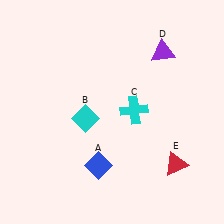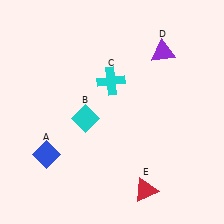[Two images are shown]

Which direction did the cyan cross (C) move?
The cyan cross (C) moved up.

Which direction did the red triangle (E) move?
The red triangle (E) moved left.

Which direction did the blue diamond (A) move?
The blue diamond (A) moved left.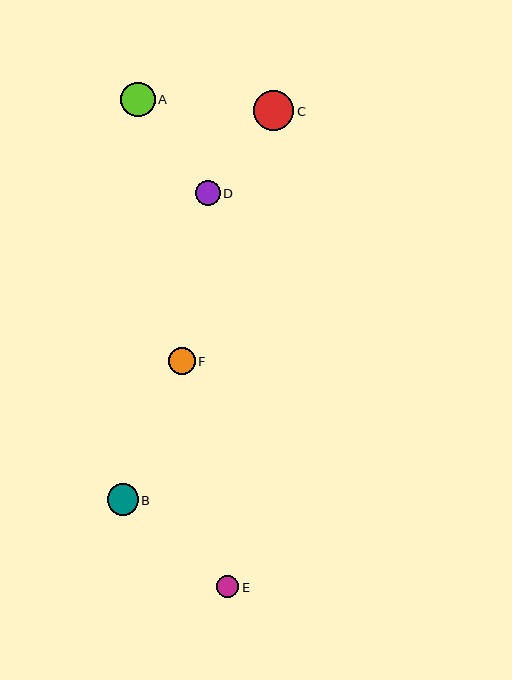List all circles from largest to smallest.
From largest to smallest: C, A, B, F, D, E.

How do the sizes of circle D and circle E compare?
Circle D and circle E are approximately the same size.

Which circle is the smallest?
Circle E is the smallest with a size of approximately 22 pixels.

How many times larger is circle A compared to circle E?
Circle A is approximately 1.5 times the size of circle E.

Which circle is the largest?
Circle C is the largest with a size of approximately 40 pixels.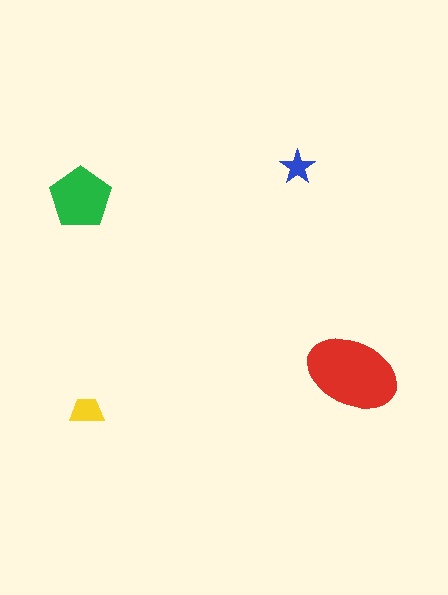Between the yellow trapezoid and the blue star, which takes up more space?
The yellow trapezoid.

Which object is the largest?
The red ellipse.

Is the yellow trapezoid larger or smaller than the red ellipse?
Smaller.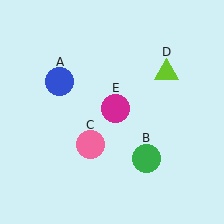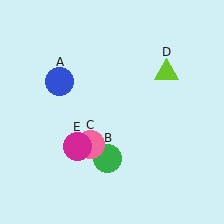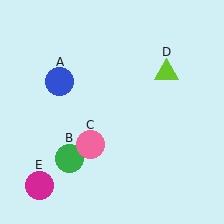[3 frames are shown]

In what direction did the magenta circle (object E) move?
The magenta circle (object E) moved down and to the left.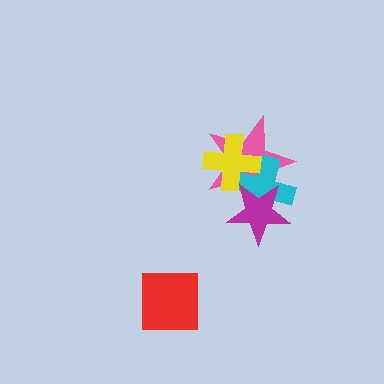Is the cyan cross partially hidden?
Yes, it is partially covered by another shape.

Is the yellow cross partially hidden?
No, no other shape covers it.